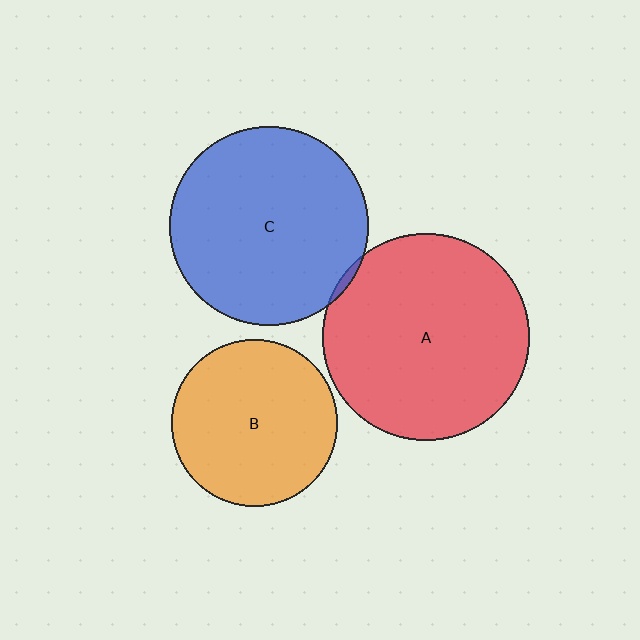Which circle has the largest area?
Circle A (red).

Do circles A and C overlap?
Yes.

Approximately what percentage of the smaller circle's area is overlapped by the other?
Approximately 5%.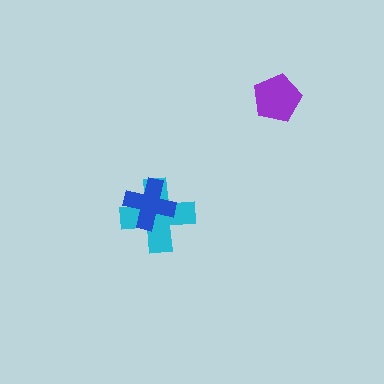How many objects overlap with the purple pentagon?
0 objects overlap with the purple pentagon.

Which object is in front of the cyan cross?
The blue cross is in front of the cyan cross.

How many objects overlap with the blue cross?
1 object overlaps with the blue cross.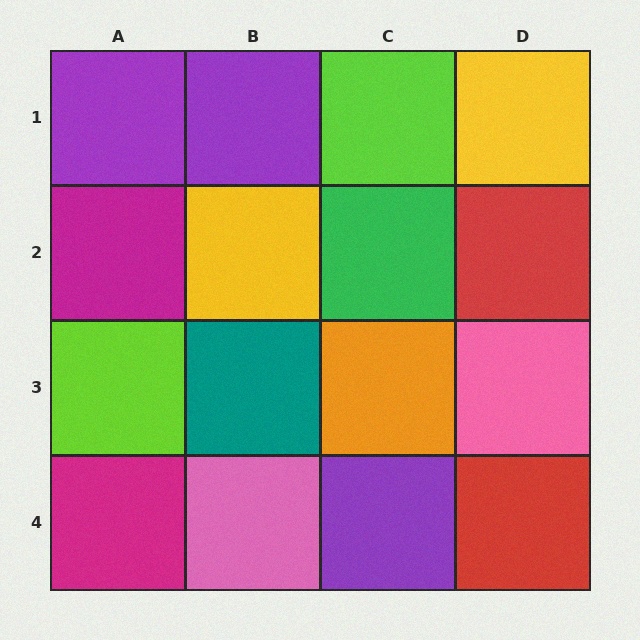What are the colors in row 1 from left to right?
Purple, purple, lime, yellow.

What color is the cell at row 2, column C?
Green.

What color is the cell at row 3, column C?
Orange.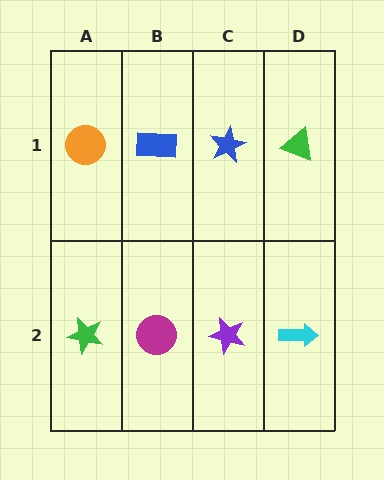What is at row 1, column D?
A green triangle.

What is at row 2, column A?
A green star.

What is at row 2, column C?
A purple star.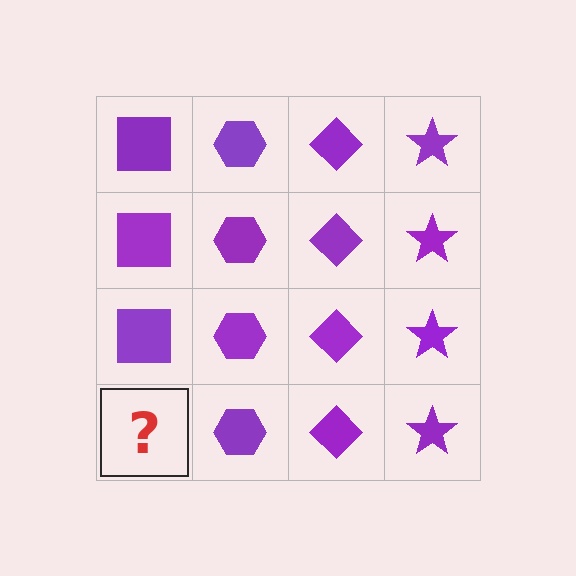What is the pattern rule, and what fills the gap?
The rule is that each column has a consistent shape. The gap should be filled with a purple square.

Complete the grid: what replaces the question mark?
The question mark should be replaced with a purple square.